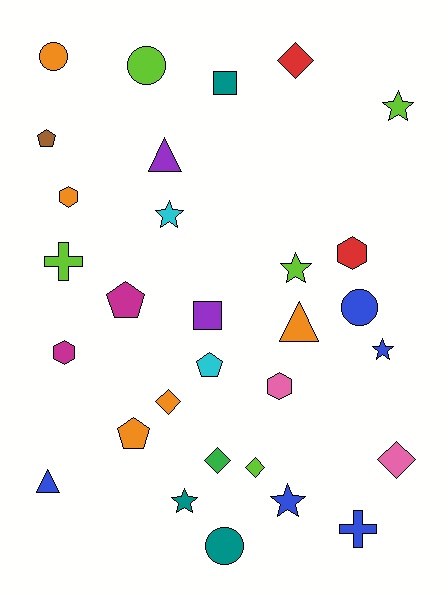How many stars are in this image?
There are 6 stars.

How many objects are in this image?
There are 30 objects.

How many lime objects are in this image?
There are 5 lime objects.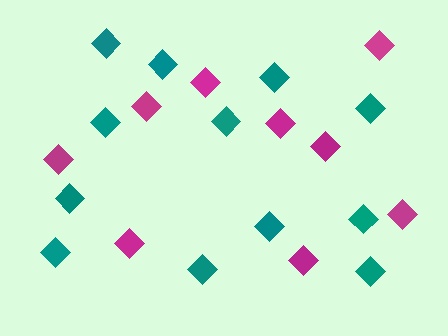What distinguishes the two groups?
There are 2 groups: one group of teal diamonds (12) and one group of magenta diamonds (9).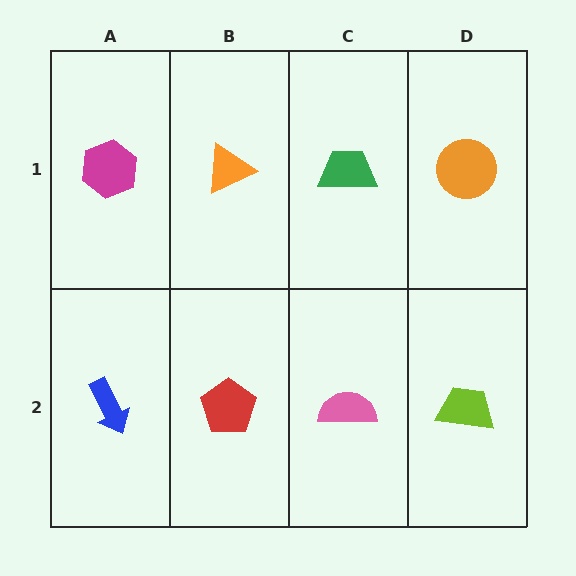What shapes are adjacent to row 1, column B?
A red pentagon (row 2, column B), a magenta hexagon (row 1, column A), a green trapezoid (row 1, column C).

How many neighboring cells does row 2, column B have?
3.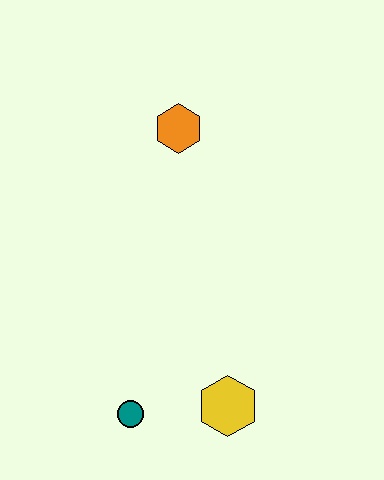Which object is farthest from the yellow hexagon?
The orange hexagon is farthest from the yellow hexagon.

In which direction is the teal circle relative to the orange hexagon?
The teal circle is below the orange hexagon.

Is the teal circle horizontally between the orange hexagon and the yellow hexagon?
No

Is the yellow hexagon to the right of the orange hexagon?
Yes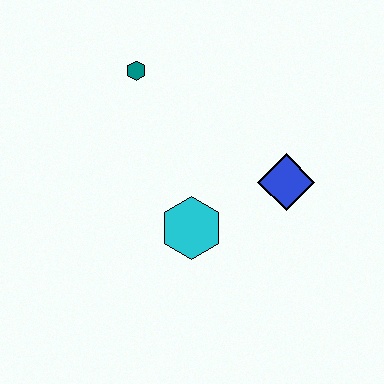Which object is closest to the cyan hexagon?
The blue diamond is closest to the cyan hexagon.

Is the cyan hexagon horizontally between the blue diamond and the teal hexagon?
Yes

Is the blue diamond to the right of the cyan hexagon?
Yes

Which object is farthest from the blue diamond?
The teal hexagon is farthest from the blue diamond.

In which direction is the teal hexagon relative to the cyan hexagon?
The teal hexagon is above the cyan hexagon.